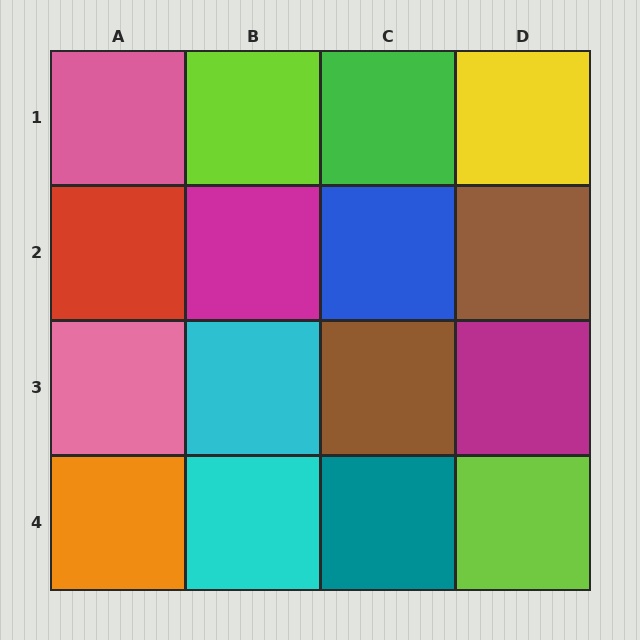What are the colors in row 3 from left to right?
Pink, cyan, brown, magenta.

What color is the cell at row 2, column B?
Magenta.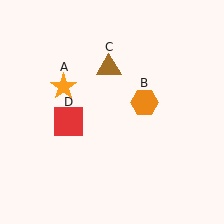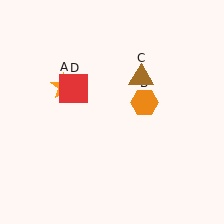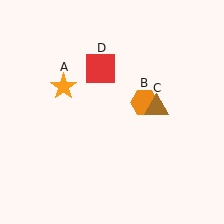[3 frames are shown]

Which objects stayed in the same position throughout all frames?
Orange star (object A) and orange hexagon (object B) remained stationary.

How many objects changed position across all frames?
2 objects changed position: brown triangle (object C), red square (object D).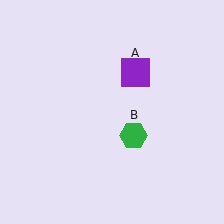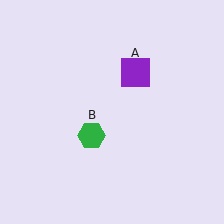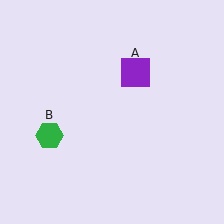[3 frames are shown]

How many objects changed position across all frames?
1 object changed position: green hexagon (object B).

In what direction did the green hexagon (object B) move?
The green hexagon (object B) moved left.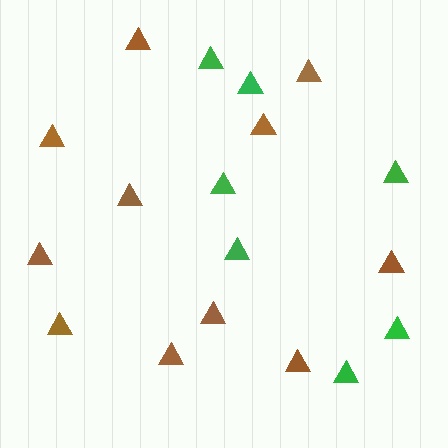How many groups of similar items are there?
There are 2 groups: one group of green triangles (7) and one group of brown triangles (11).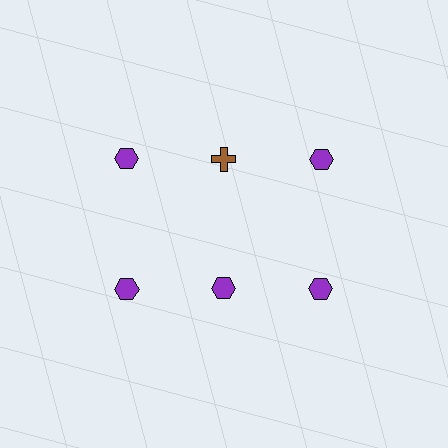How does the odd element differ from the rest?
It differs in both color (brown instead of purple) and shape (cross instead of hexagon).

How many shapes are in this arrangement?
There are 6 shapes arranged in a grid pattern.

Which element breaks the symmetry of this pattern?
The brown cross in the top row, second from left column breaks the symmetry. All other shapes are purple hexagons.